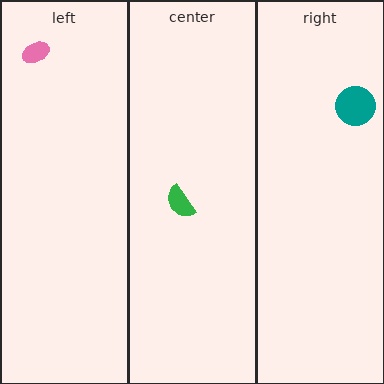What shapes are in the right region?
The teal circle.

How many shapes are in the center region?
1.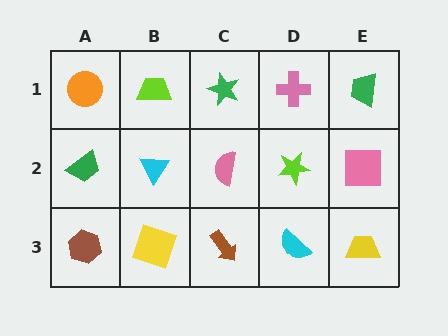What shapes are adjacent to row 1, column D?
A lime star (row 2, column D), a green star (row 1, column C), a green trapezoid (row 1, column E).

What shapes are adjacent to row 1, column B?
A cyan triangle (row 2, column B), an orange circle (row 1, column A), a green star (row 1, column C).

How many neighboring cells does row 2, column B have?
4.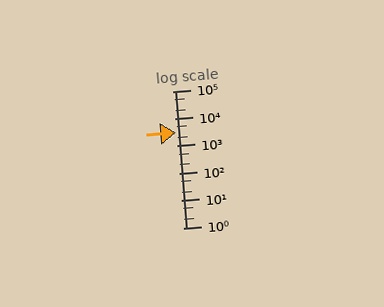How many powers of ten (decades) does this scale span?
The scale spans 5 decades, from 1 to 100000.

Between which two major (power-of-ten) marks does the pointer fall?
The pointer is between 1000 and 10000.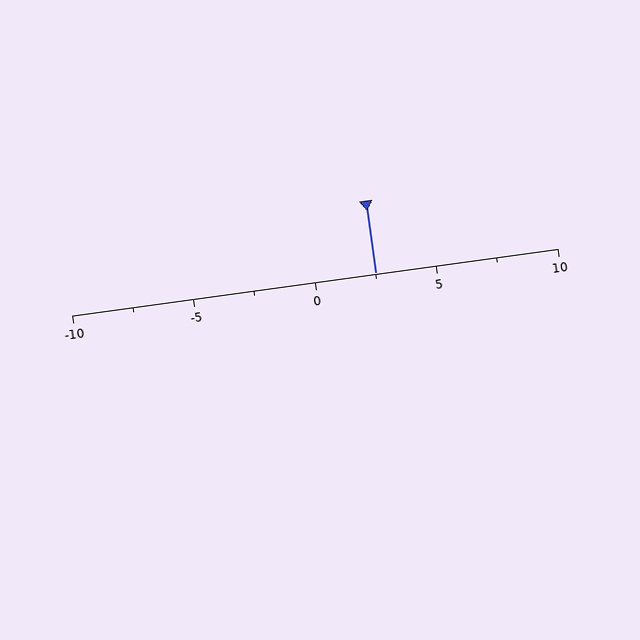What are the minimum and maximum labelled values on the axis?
The axis runs from -10 to 10.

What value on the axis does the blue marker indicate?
The marker indicates approximately 2.5.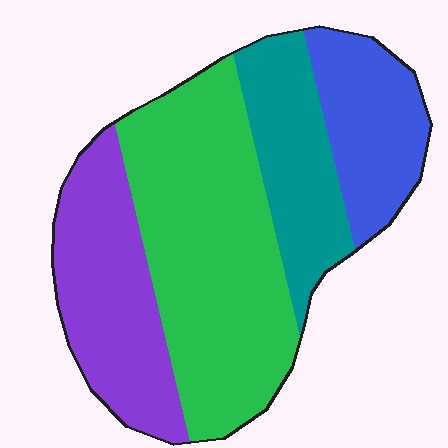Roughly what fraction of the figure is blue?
Blue takes up less than a quarter of the figure.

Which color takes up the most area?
Green, at roughly 40%.